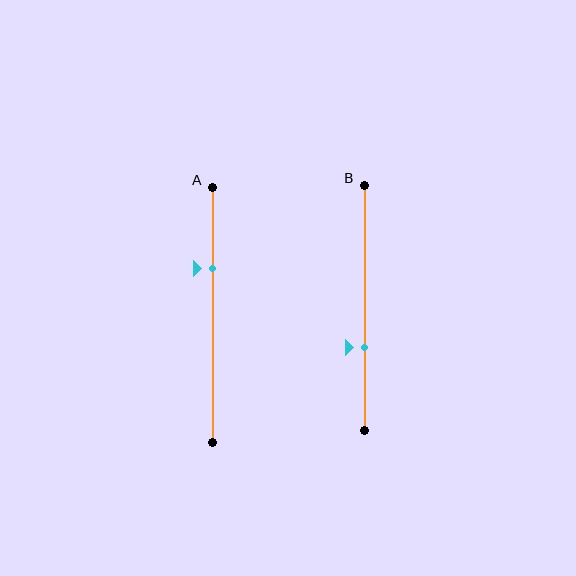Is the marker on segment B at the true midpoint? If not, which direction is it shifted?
No, the marker on segment B is shifted downward by about 16% of the segment length.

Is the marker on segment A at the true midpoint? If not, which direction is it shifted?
No, the marker on segment A is shifted upward by about 18% of the segment length.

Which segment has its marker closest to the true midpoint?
Segment B has its marker closest to the true midpoint.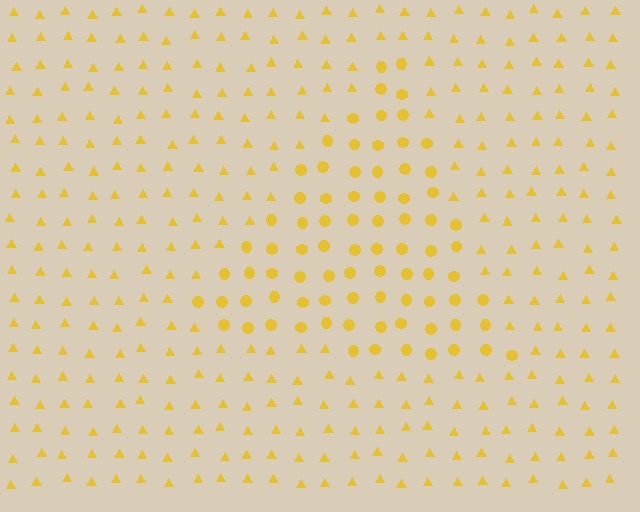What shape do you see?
I see a triangle.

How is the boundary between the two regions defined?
The boundary is defined by a change in element shape: circles inside vs. triangles outside. All elements share the same color and spacing.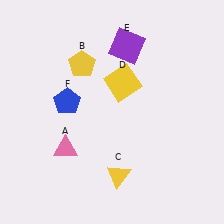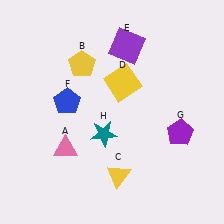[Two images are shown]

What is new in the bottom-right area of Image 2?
A purple pentagon (G) was added in the bottom-right area of Image 2.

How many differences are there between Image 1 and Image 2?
There are 2 differences between the two images.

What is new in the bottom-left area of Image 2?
A teal star (H) was added in the bottom-left area of Image 2.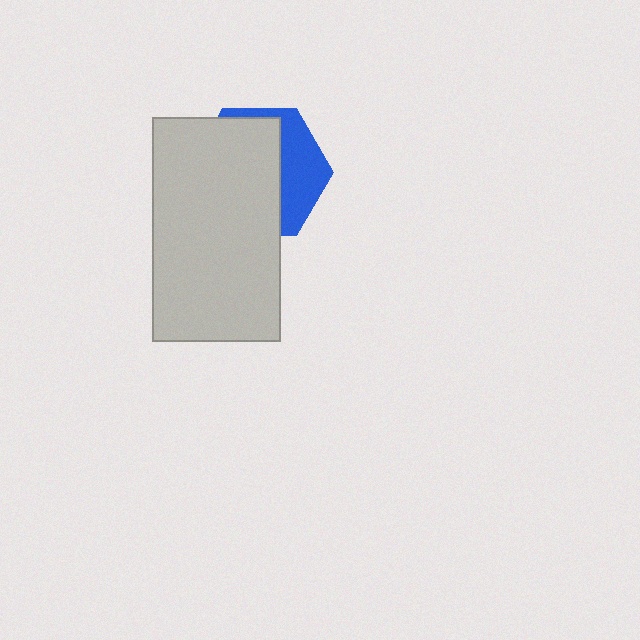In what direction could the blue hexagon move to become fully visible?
The blue hexagon could move right. That would shift it out from behind the light gray rectangle entirely.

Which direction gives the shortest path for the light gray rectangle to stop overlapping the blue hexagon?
Moving left gives the shortest separation.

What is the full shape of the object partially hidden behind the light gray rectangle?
The partially hidden object is a blue hexagon.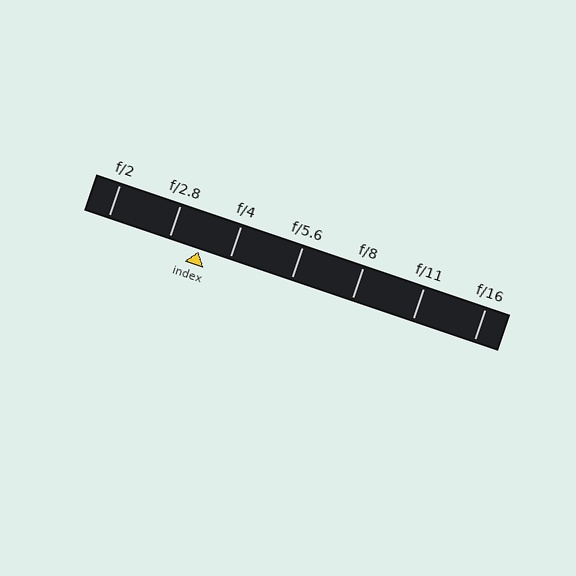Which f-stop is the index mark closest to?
The index mark is closest to f/2.8.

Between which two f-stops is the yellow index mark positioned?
The index mark is between f/2.8 and f/4.